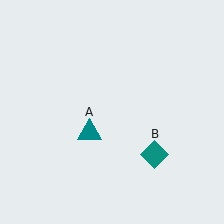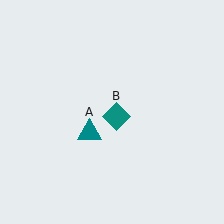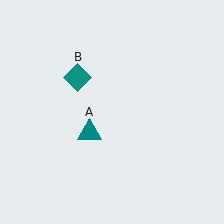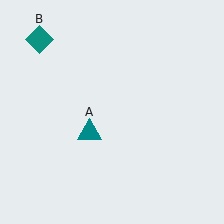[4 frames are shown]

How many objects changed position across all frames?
1 object changed position: teal diamond (object B).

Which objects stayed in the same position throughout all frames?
Teal triangle (object A) remained stationary.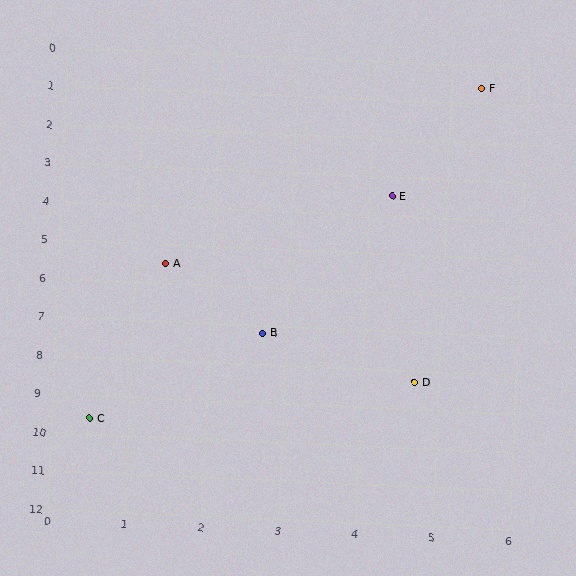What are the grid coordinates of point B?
Point B is at approximately (2.7, 7.2).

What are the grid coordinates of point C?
Point C is at approximately (0.5, 9.6).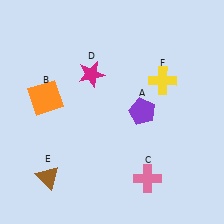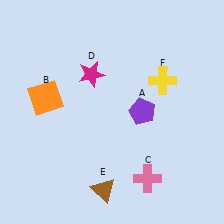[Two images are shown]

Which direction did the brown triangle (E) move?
The brown triangle (E) moved right.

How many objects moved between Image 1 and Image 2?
1 object moved between the two images.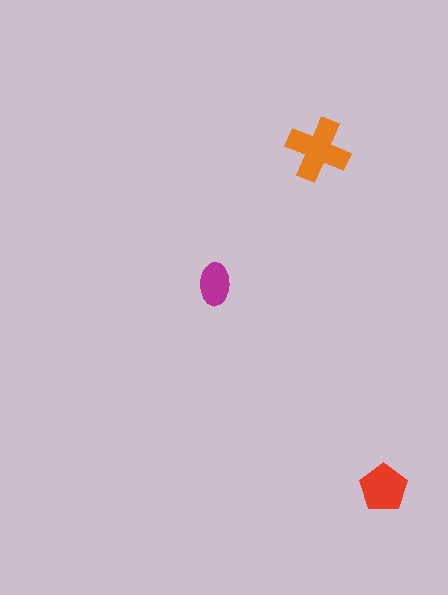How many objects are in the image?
There are 3 objects in the image.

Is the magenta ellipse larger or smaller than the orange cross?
Smaller.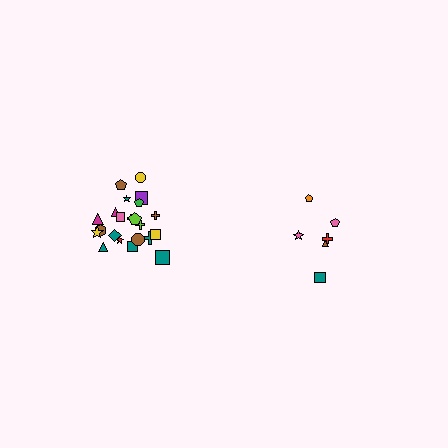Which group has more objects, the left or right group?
The left group.